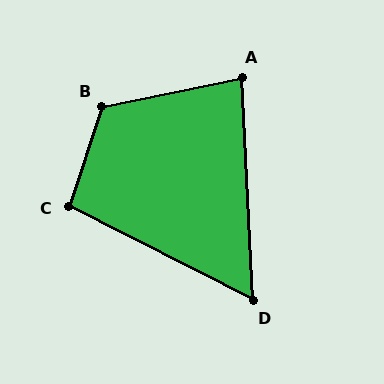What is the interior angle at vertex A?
Approximately 81 degrees (acute).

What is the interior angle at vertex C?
Approximately 99 degrees (obtuse).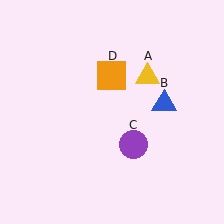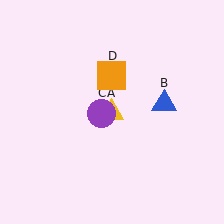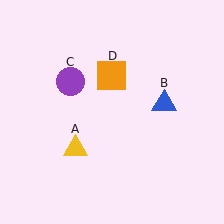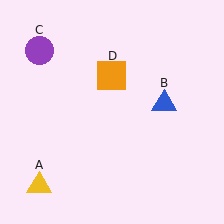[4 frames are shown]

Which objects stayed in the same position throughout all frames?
Blue triangle (object B) and orange square (object D) remained stationary.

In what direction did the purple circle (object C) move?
The purple circle (object C) moved up and to the left.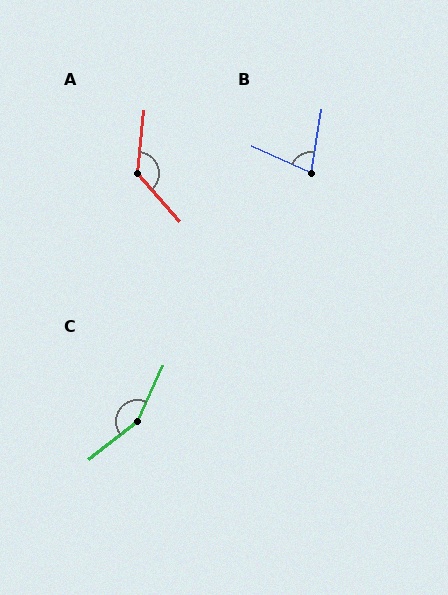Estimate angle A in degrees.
Approximately 132 degrees.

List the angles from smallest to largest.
B (75°), A (132°), C (153°).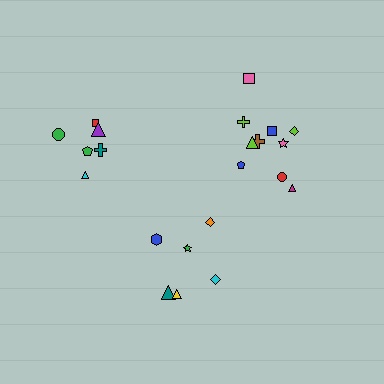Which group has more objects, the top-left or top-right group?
The top-right group.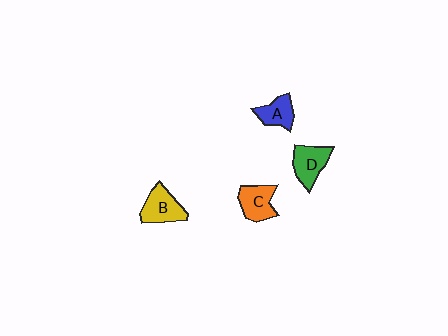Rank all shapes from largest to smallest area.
From largest to smallest: B (yellow), D (green), C (orange), A (blue).